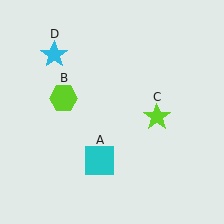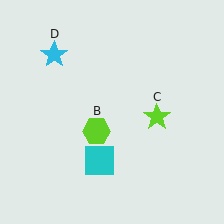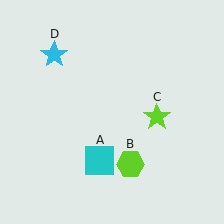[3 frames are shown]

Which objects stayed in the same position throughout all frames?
Cyan square (object A) and lime star (object C) and cyan star (object D) remained stationary.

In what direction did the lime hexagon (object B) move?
The lime hexagon (object B) moved down and to the right.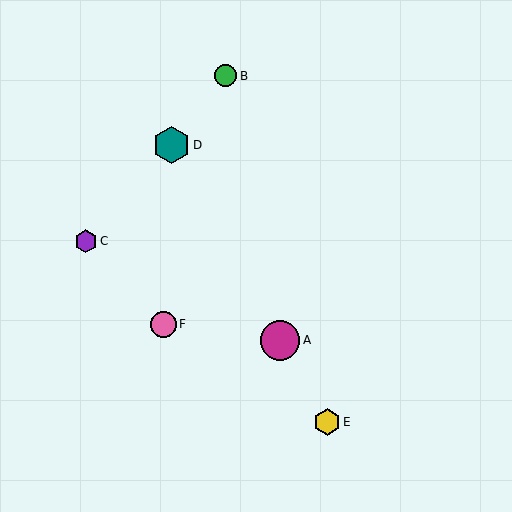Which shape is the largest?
The magenta circle (labeled A) is the largest.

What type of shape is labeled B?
Shape B is a green circle.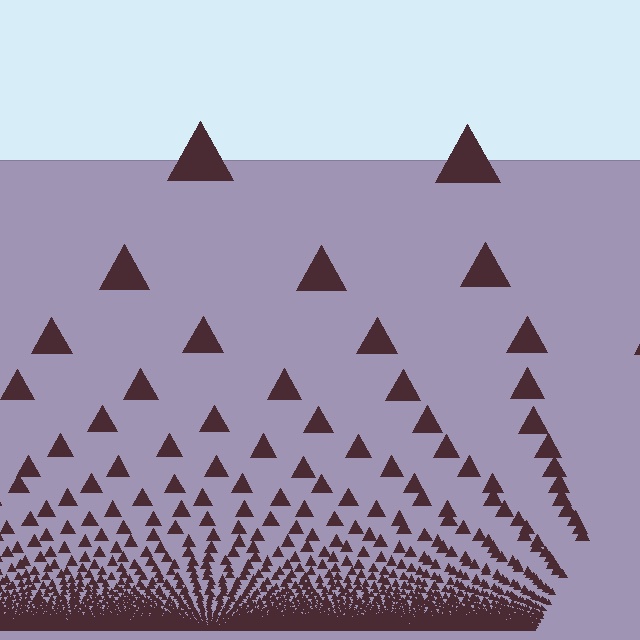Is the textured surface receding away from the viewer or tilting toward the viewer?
The surface appears to tilt toward the viewer. Texture elements get larger and sparser toward the top.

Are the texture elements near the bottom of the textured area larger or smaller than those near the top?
Smaller. The gradient is inverted — elements near the bottom are smaller and denser.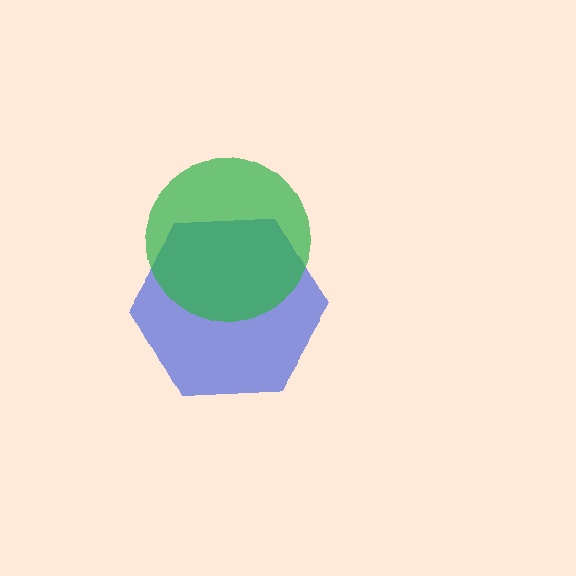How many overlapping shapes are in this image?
There are 2 overlapping shapes in the image.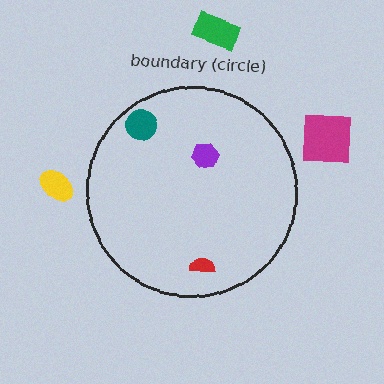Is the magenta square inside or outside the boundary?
Outside.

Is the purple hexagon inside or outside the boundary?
Inside.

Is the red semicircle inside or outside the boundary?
Inside.